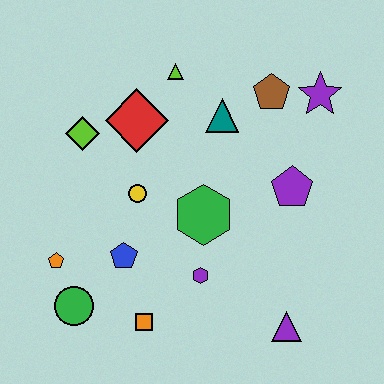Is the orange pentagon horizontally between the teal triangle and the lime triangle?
No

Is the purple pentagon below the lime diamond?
Yes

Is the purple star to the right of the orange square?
Yes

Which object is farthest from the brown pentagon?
The green circle is farthest from the brown pentagon.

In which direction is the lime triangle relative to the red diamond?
The lime triangle is above the red diamond.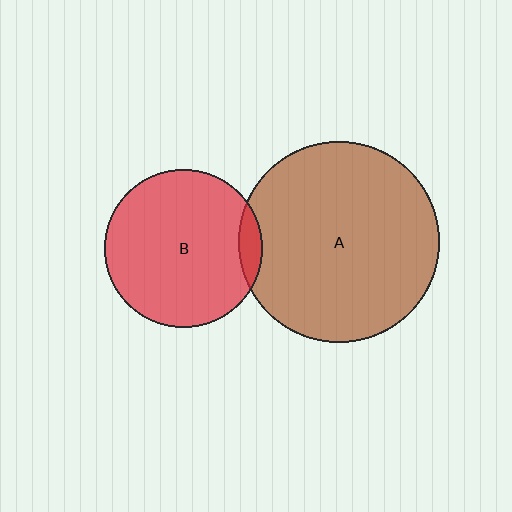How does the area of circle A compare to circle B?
Approximately 1.6 times.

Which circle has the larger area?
Circle A (brown).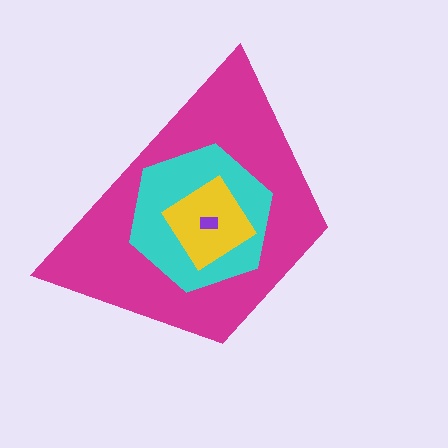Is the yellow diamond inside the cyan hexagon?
Yes.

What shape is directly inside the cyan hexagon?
The yellow diamond.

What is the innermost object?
The purple rectangle.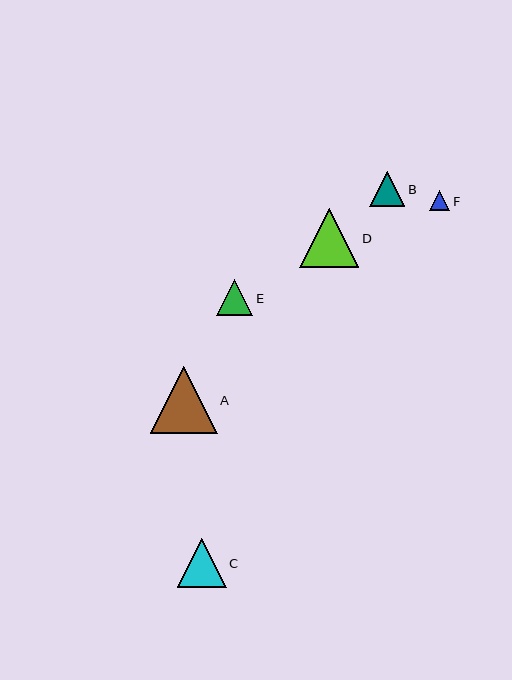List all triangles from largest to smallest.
From largest to smallest: A, D, C, E, B, F.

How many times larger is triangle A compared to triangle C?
Triangle A is approximately 1.4 times the size of triangle C.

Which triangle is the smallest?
Triangle F is the smallest with a size of approximately 20 pixels.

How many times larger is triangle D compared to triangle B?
Triangle D is approximately 1.7 times the size of triangle B.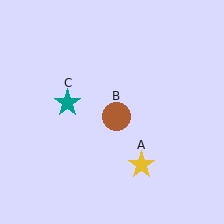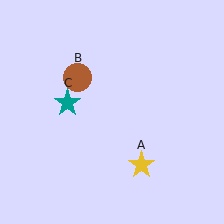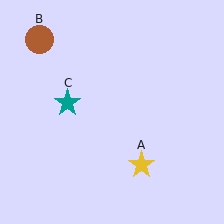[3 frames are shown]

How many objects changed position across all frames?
1 object changed position: brown circle (object B).